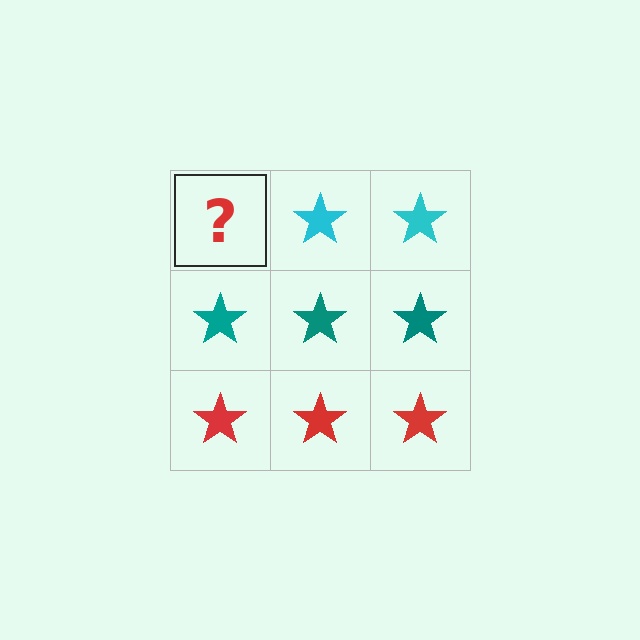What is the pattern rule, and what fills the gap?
The rule is that each row has a consistent color. The gap should be filled with a cyan star.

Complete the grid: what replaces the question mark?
The question mark should be replaced with a cyan star.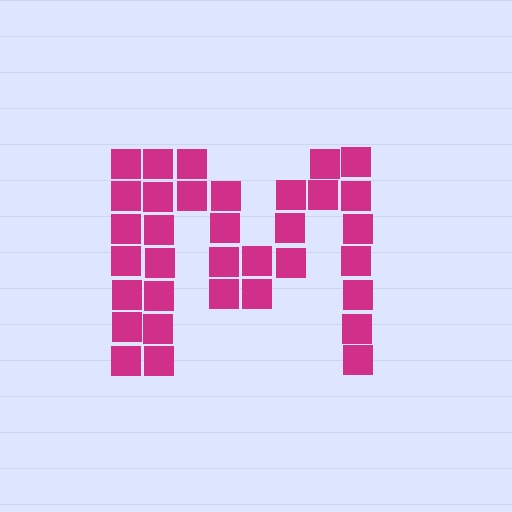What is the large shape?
The large shape is the letter M.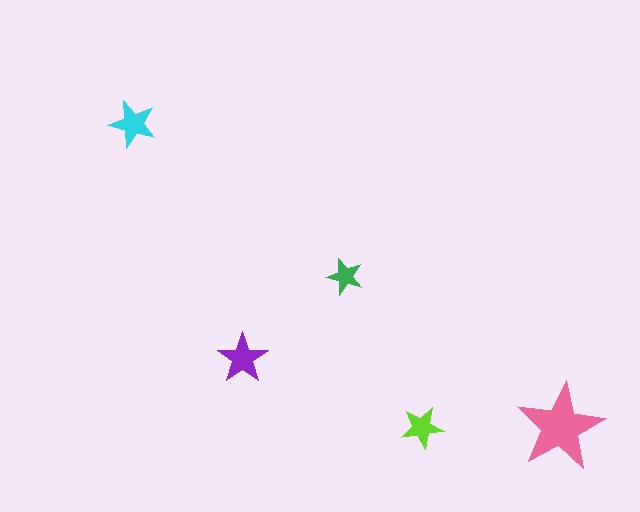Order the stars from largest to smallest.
the pink one, the purple one, the cyan one, the lime one, the green one.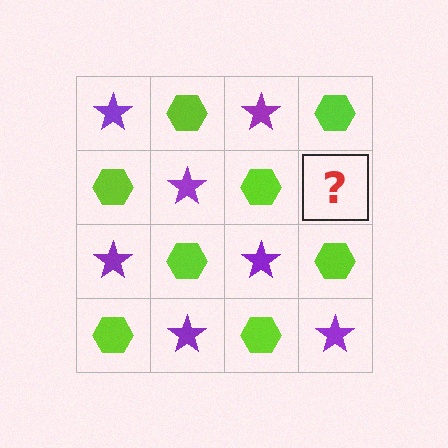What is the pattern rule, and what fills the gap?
The rule is that it alternates purple star and lime hexagon in a checkerboard pattern. The gap should be filled with a purple star.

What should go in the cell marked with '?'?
The missing cell should contain a purple star.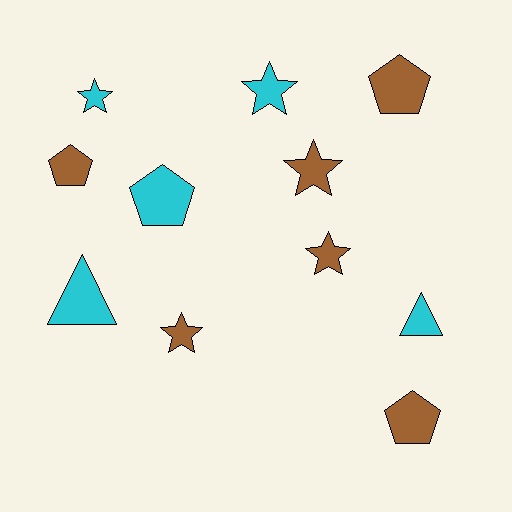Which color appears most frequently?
Brown, with 6 objects.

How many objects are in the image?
There are 11 objects.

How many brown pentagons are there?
There are 3 brown pentagons.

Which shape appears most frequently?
Star, with 5 objects.